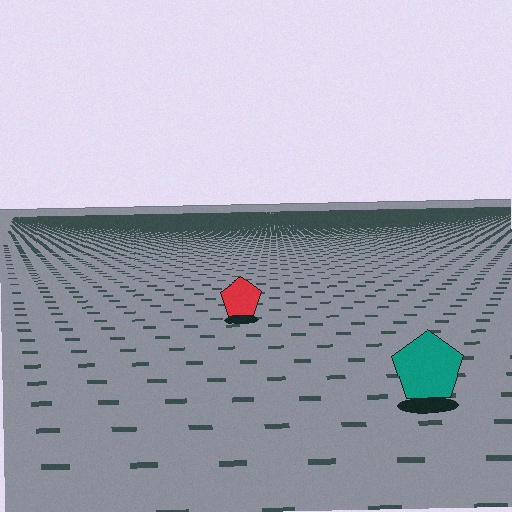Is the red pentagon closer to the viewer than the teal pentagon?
No. The teal pentagon is closer — you can tell from the texture gradient: the ground texture is coarser near it.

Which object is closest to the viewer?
The teal pentagon is closest. The texture marks near it are larger and more spread out.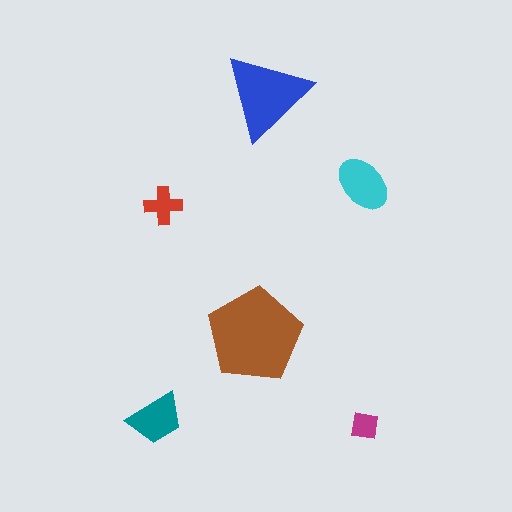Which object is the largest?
The brown pentagon.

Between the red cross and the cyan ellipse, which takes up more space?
The cyan ellipse.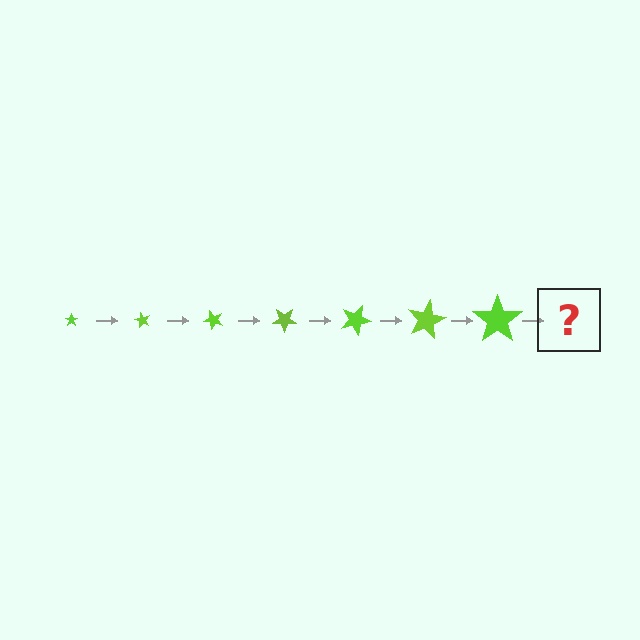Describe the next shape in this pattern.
It should be a star, larger than the previous one and rotated 420 degrees from the start.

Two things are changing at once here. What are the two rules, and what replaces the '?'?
The two rules are that the star grows larger each step and it rotates 60 degrees each step. The '?' should be a star, larger than the previous one and rotated 420 degrees from the start.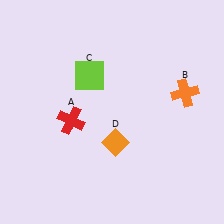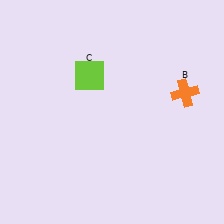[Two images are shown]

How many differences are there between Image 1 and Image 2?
There are 2 differences between the two images.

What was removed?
The orange diamond (D), the red cross (A) were removed in Image 2.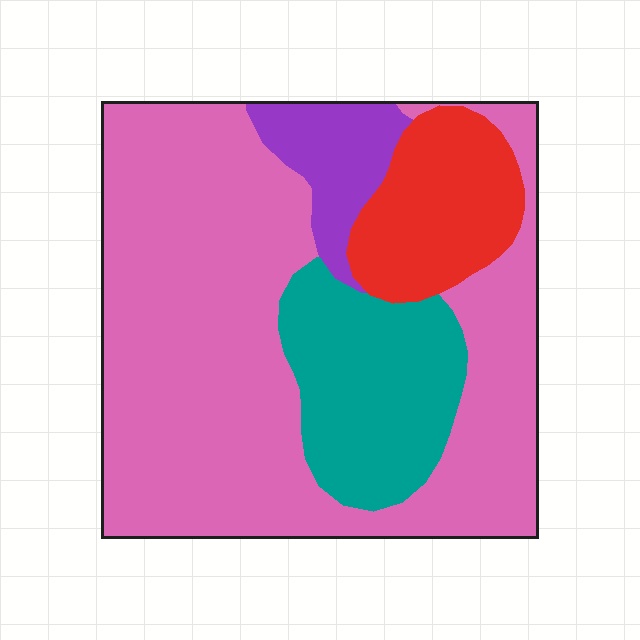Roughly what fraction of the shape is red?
Red takes up about one eighth (1/8) of the shape.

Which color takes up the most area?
Pink, at roughly 60%.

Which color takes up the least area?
Purple, at roughly 10%.